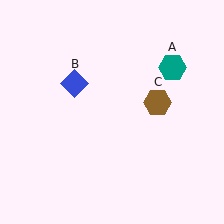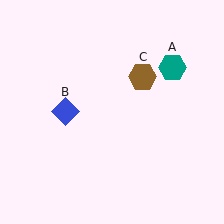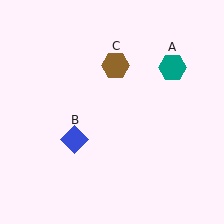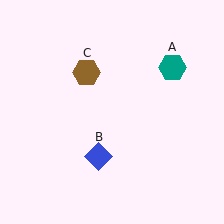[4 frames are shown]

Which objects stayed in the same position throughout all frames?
Teal hexagon (object A) remained stationary.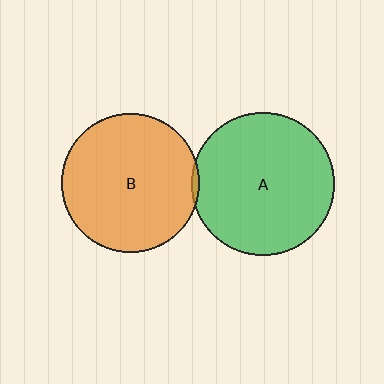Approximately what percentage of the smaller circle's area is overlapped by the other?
Approximately 5%.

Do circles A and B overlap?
Yes.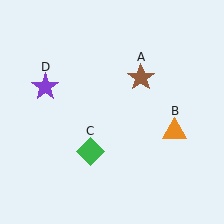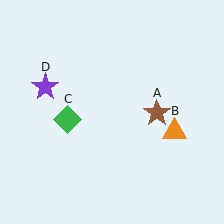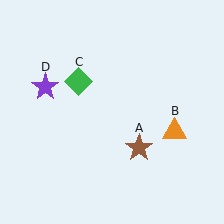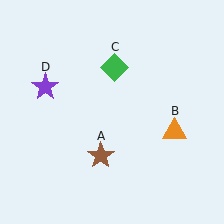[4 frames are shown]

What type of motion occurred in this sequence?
The brown star (object A), green diamond (object C) rotated clockwise around the center of the scene.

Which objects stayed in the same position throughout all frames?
Orange triangle (object B) and purple star (object D) remained stationary.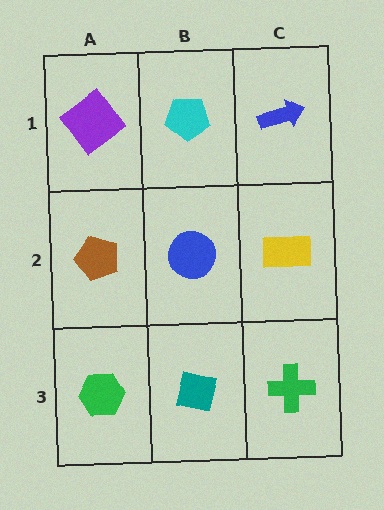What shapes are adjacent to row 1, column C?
A yellow rectangle (row 2, column C), a cyan pentagon (row 1, column B).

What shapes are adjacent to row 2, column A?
A purple diamond (row 1, column A), a green hexagon (row 3, column A), a blue circle (row 2, column B).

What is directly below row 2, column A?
A green hexagon.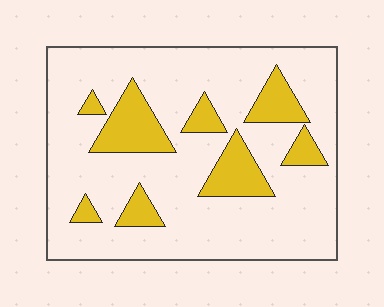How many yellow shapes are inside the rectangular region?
8.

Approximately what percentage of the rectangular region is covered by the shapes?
Approximately 20%.